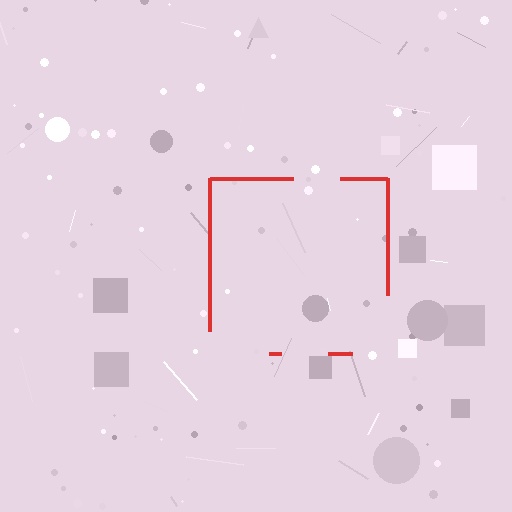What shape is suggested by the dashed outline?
The dashed outline suggests a square.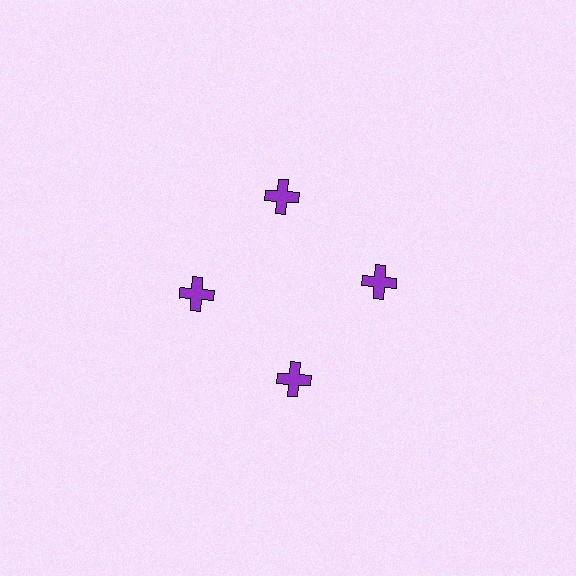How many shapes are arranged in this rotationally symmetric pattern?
There are 4 shapes, arranged in 4 groups of 1.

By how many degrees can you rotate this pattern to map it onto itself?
The pattern maps onto itself every 90 degrees of rotation.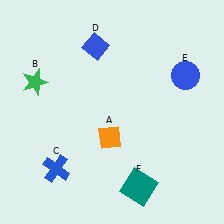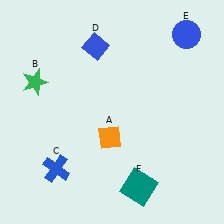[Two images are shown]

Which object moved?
The blue circle (E) moved up.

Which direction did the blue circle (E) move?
The blue circle (E) moved up.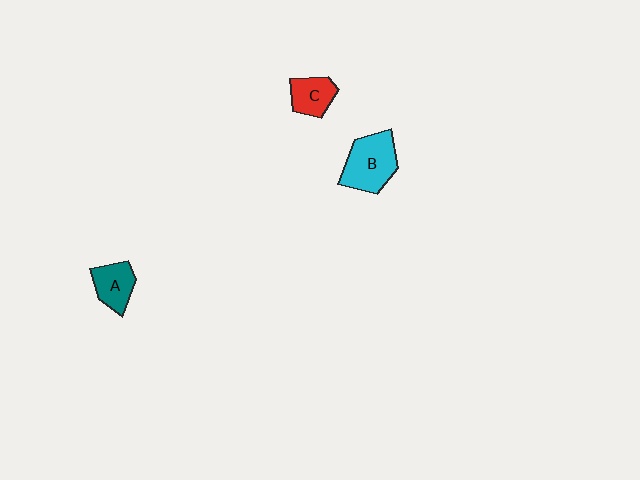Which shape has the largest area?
Shape B (cyan).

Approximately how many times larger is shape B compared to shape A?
Approximately 1.6 times.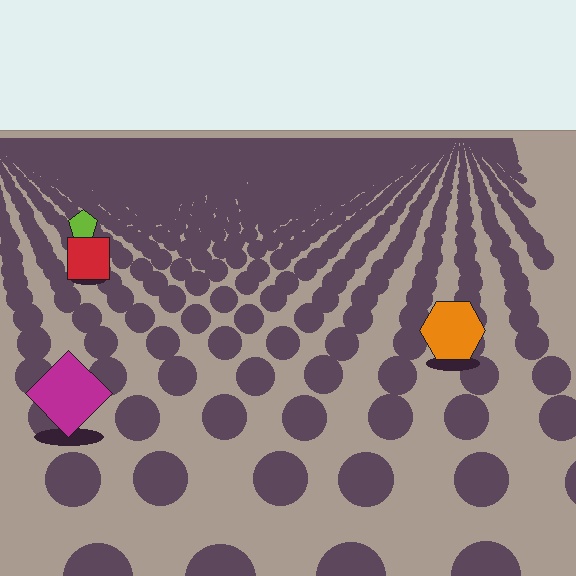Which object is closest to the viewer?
The magenta diamond is closest. The texture marks near it are larger and more spread out.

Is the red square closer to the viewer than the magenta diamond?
No. The magenta diamond is closer — you can tell from the texture gradient: the ground texture is coarser near it.